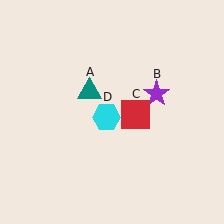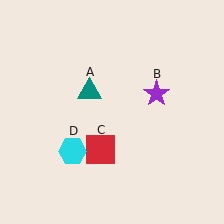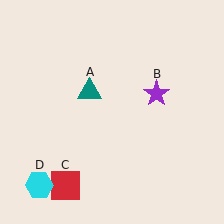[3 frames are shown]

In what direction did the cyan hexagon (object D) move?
The cyan hexagon (object D) moved down and to the left.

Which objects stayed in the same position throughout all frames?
Teal triangle (object A) and purple star (object B) remained stationary.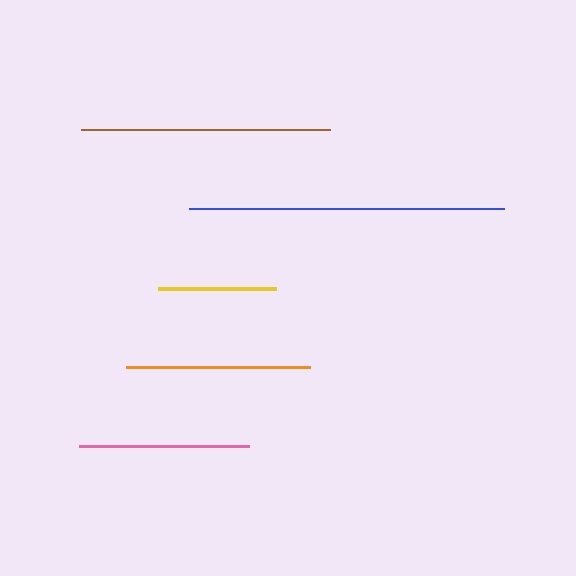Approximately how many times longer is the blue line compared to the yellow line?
The blue line is approximately 2.7 times the length of the yellow line.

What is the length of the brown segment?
The brown segment is approximately 249 pixels long.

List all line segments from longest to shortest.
From longest to shortest: blue, brown, orange, pink, yellow.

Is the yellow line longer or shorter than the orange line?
The orange line is longer than the yellow line.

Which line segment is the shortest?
The yellow line is the shortest at approximately 117 pixels.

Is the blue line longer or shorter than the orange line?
The blue line is longer than the orange line.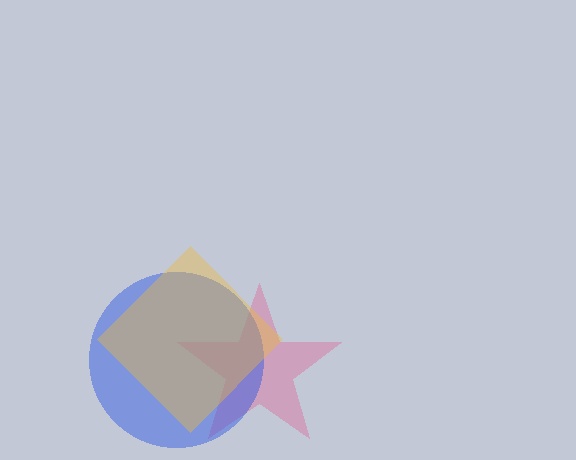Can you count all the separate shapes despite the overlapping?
Yes, there are 3 separate shapes.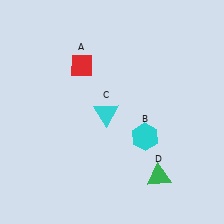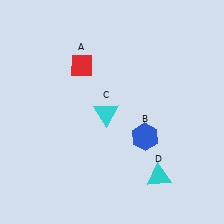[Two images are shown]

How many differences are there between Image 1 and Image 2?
There are 2 differences between the two images.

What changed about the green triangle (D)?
In Image 1, D is green. In Image 2, it changed to cyan.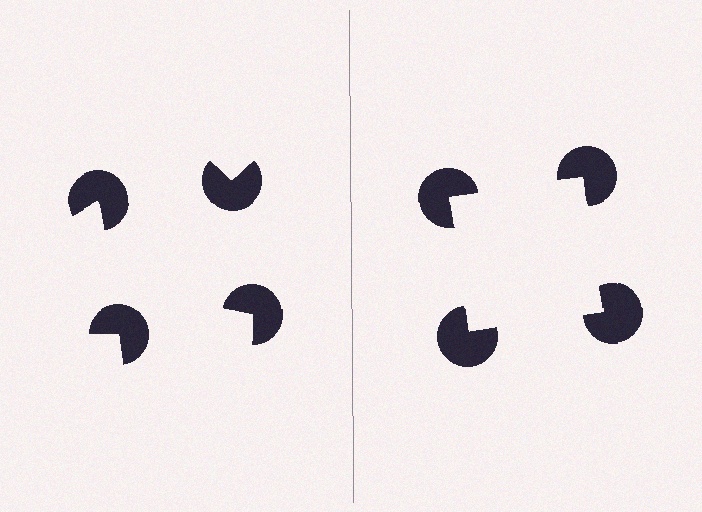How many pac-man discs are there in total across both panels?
8 — 4 on each side.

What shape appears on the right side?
An illusory square.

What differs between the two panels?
The pac-man discs are positioned identically on both sides; only the wedge orientations differ. On the right they align to a square; on the left they are misaligned.